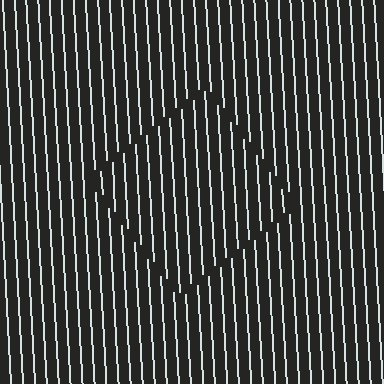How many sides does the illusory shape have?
4 sides — the line-ends trace a square.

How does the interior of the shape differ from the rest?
The interior of the shape contains the same grating, shifted by half a period — the contour is defined by the phase discontinuity where line-ends from the inner and outer gratings abut.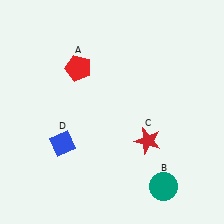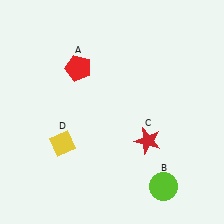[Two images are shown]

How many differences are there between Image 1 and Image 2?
There are 2 differences between the two images.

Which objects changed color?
B changed from teal to lime. D changed from blue to yellow.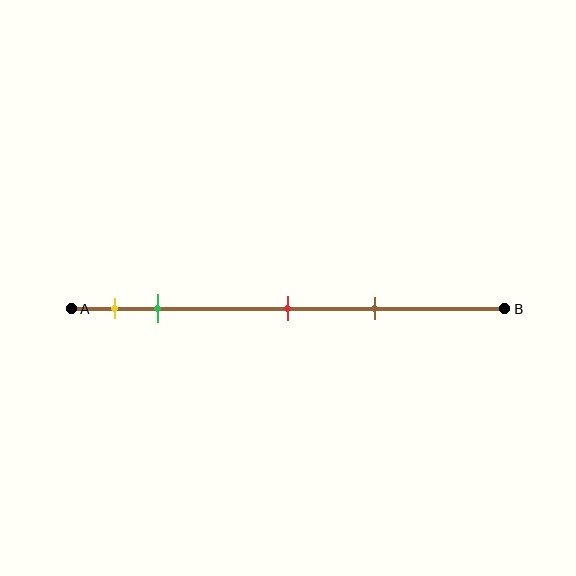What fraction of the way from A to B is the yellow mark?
The yellow mark is approximately 10% (0.1) of the way from A to B.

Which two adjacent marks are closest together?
The yellow and green marks are the closest adjacent pair.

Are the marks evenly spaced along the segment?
No, the marks are not evenly spaced.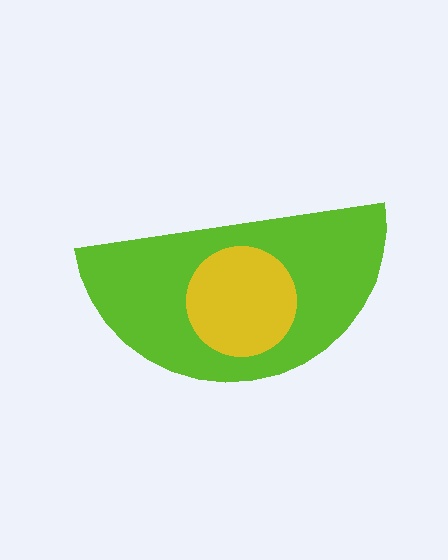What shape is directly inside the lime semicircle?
The yellow circle.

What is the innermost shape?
The yellow circle.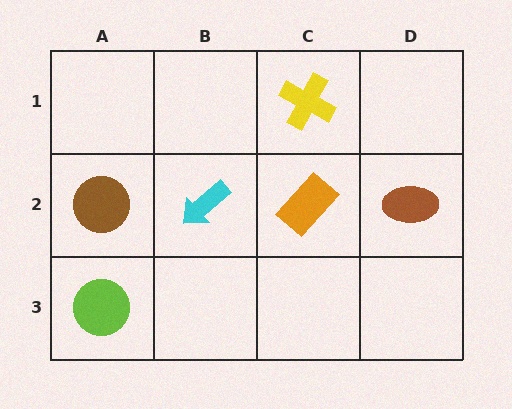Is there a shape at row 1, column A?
No, that cell is empty.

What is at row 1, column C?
A yellow cross.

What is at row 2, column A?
A brown circle.